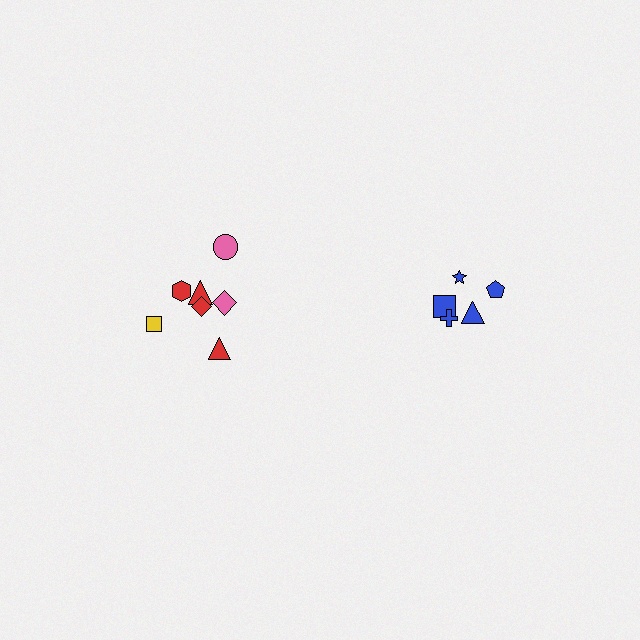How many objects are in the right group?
There are 5 objects.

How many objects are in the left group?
There are 7 objects.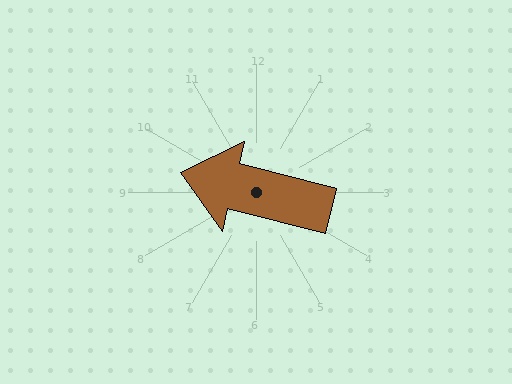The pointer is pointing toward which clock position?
Roughly 9 o'clock.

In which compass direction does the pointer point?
West.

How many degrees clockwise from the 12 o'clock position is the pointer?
Approximately 284 degrees.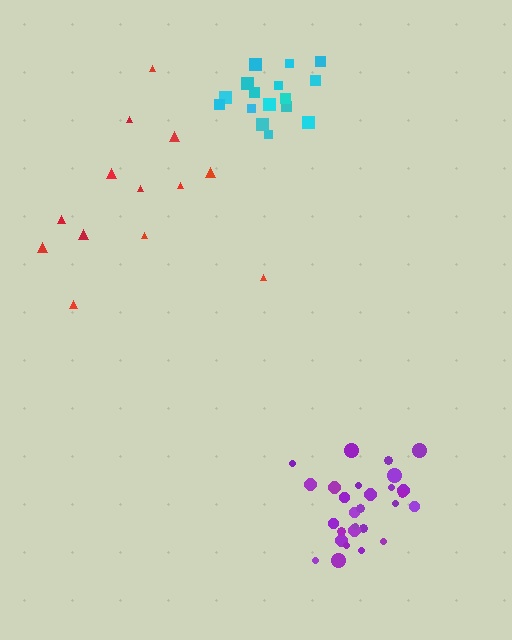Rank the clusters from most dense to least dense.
purple, cyan, red.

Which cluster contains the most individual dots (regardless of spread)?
Purple (28).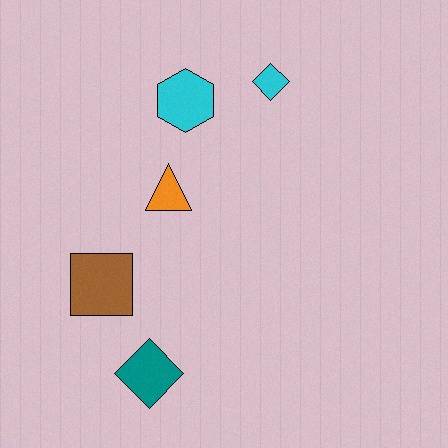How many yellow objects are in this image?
There are no yellow objects.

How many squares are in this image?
There is 1 square.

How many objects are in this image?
There are 5 objects.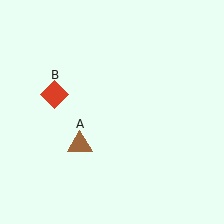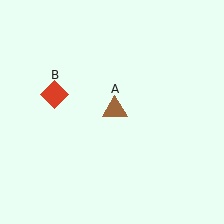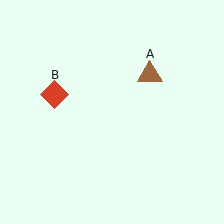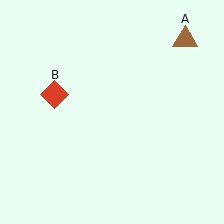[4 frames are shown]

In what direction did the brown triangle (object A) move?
The brown triangle (object A) moved up and to the right.